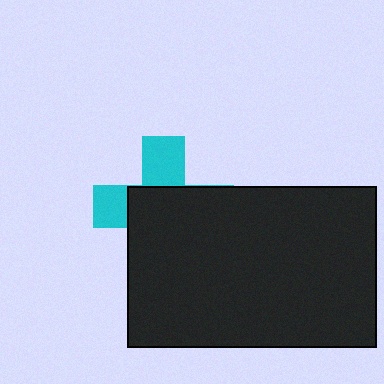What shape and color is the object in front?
The object in front is a black rectangle.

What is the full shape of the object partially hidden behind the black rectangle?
The partially hidden object is a cyan cross.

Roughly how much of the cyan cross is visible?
A small part of it is visible (roughly 36%).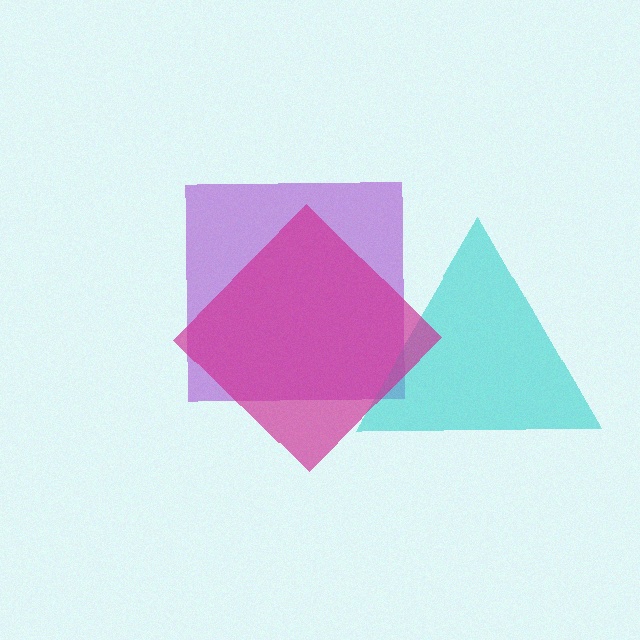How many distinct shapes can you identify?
There are 3 distinct shapes: a purple square, a cyan triangle, a magenta diamond.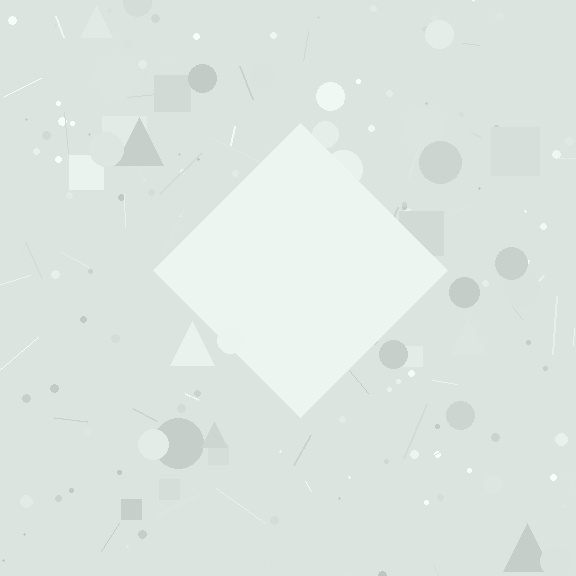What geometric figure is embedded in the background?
A diamond is embedded in the background.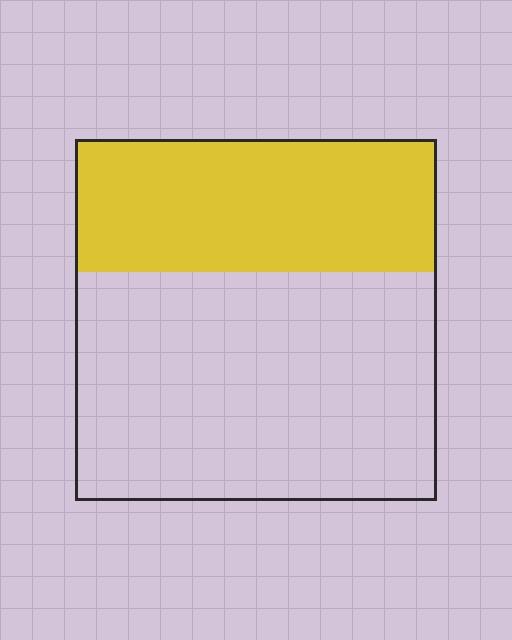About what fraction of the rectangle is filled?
About three eighths (3/8).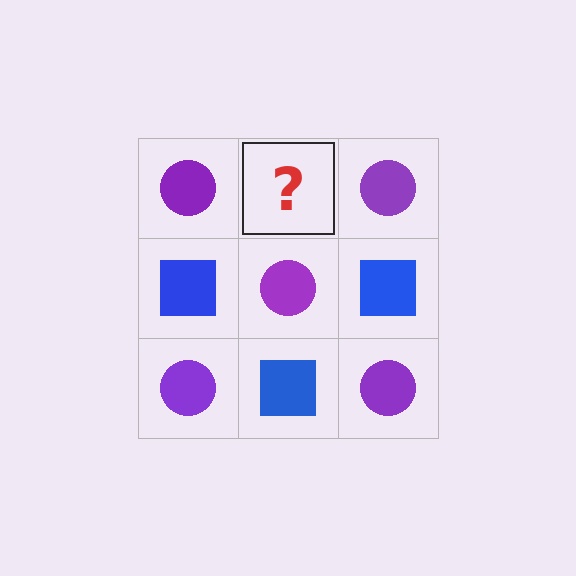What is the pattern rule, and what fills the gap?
The rule is that it alternates purple circle and blue square in a checkerboard pattern. The gap should be filled with a blue square.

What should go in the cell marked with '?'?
The missing cell should contain a blue square.